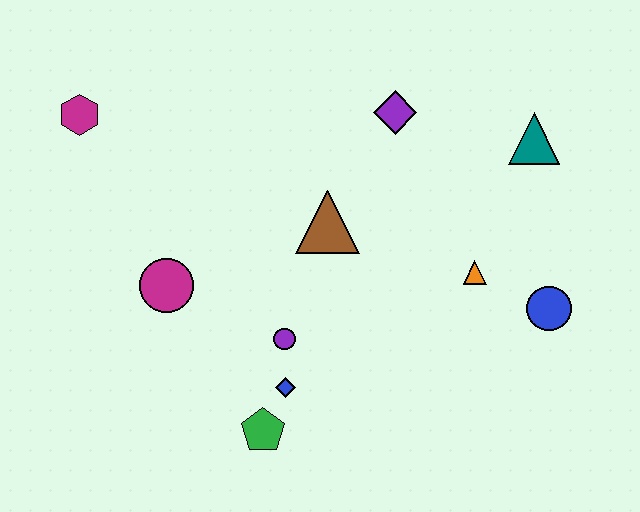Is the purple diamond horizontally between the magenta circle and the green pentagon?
No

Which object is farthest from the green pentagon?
The teal triangle is farthest from the green pentagon.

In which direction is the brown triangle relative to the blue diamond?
The brown triangle is above the blue diamond.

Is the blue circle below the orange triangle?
Yes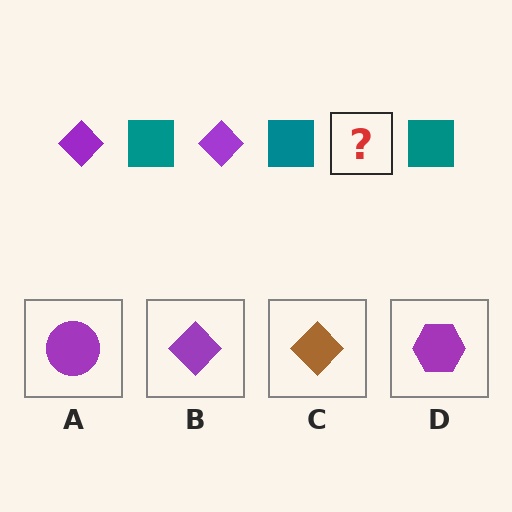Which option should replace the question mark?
Option B.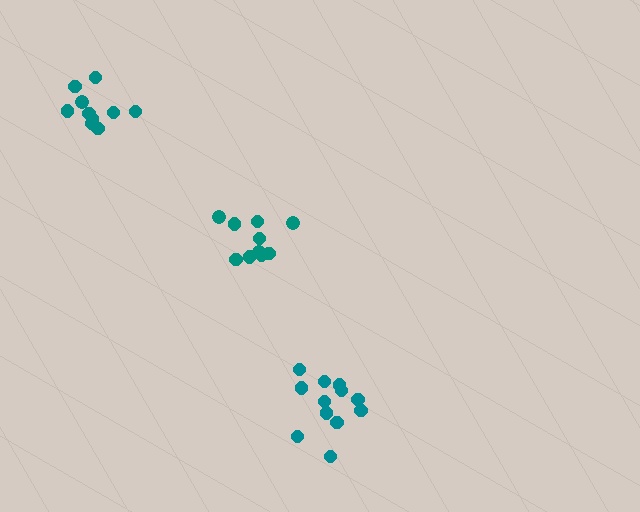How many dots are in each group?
Group 1: 12 dots, Group 2: 10 dots, Group 3: 10 dots (32 total).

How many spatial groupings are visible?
There are 3 spatial groupings.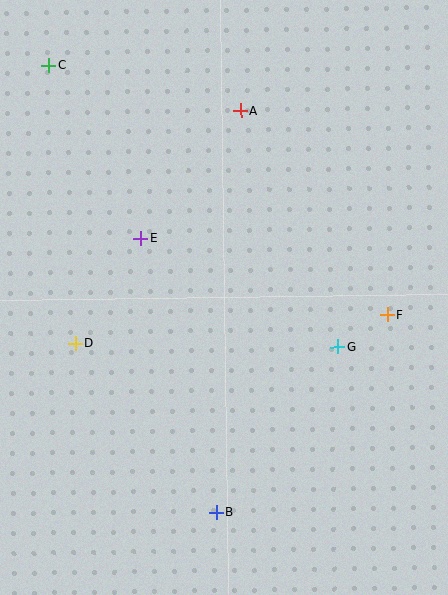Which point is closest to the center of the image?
Point E at (141, 239) is closest to the center.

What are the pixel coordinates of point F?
Point F is at (388, 315).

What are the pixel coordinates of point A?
Point A is at (240, 110).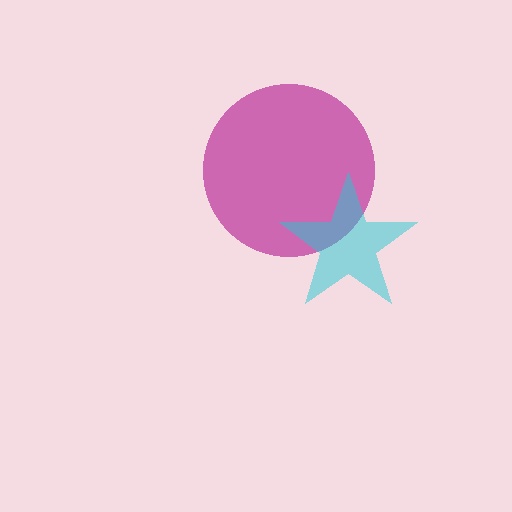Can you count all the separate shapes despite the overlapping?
Yes, there are 2 separate shapes.